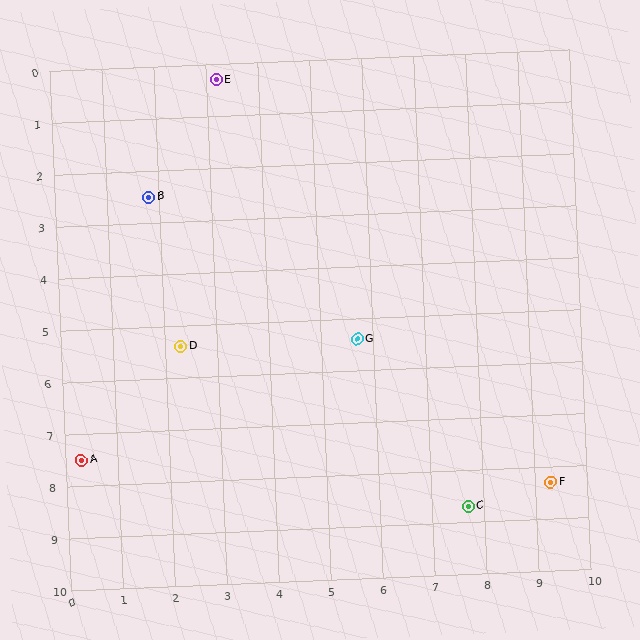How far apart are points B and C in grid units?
Points B and C are about 8.6 grid units apart.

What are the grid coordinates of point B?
Point B is at approximately (1.8, 2.5).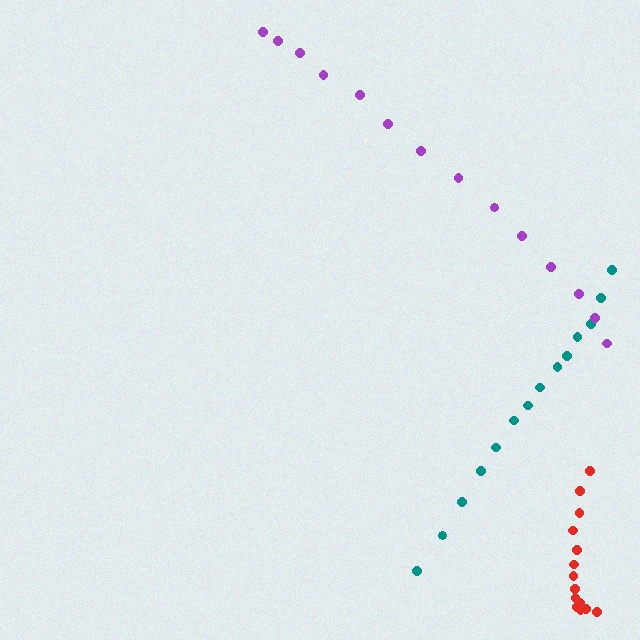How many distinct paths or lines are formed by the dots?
There are 3 distinct paths.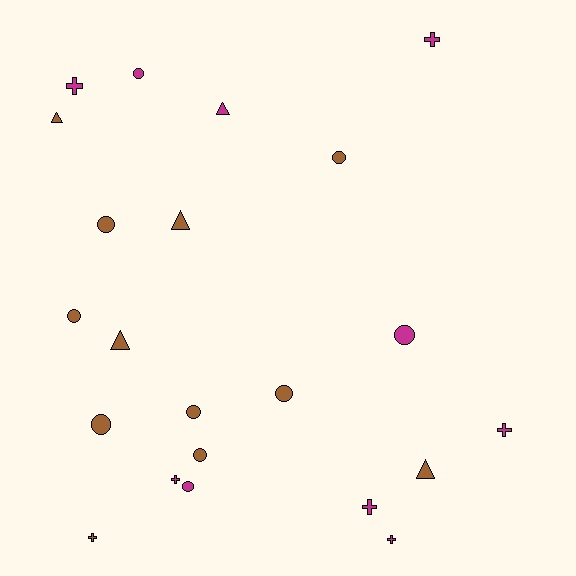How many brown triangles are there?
There are 4 brown triangles.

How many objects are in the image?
There are 22 objects.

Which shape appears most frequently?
Circle, with 10 objects.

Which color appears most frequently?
Brown, with 12 objects.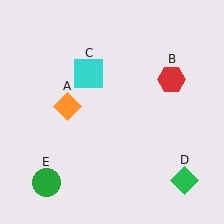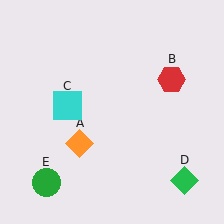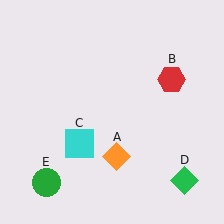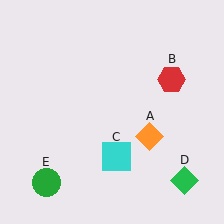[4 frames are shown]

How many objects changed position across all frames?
2 objects changed position: orange diamond (object A), cyan square (object C).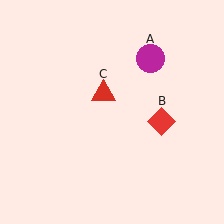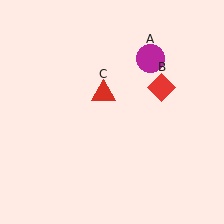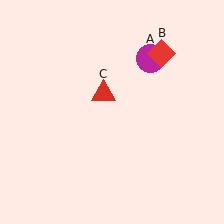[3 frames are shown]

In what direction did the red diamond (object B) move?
The red diamond (object B) moved up.